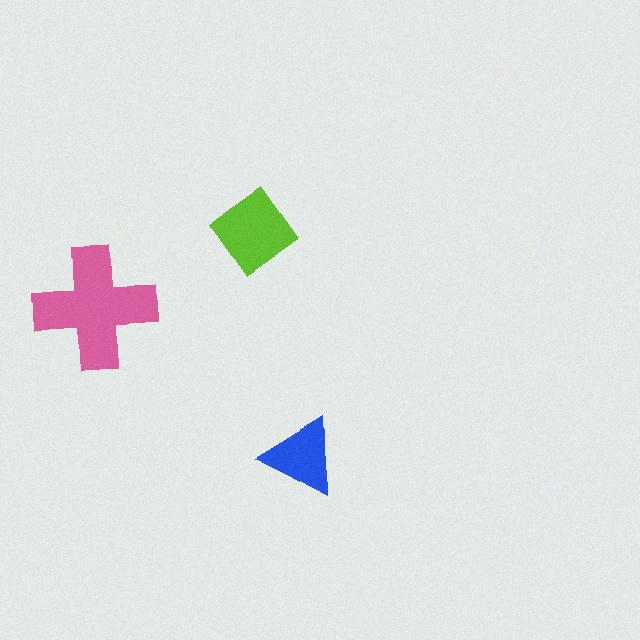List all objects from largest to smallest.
The pink cross, the lime diamond, the blue triangle.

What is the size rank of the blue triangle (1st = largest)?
3rd.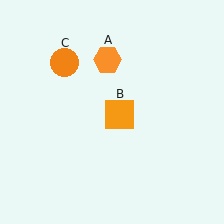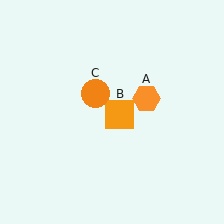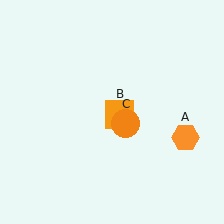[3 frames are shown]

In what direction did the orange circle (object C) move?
The orange circle (object C) moved down and to the right.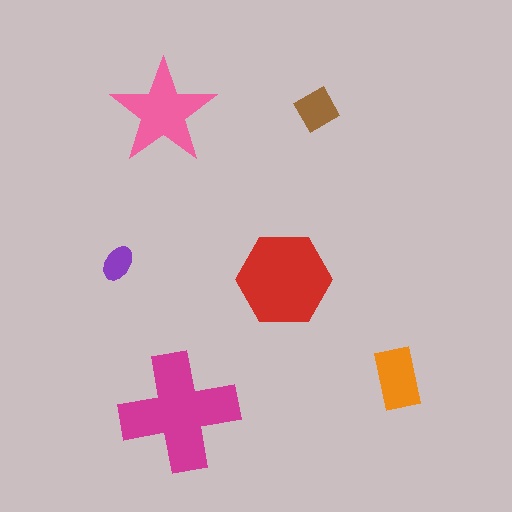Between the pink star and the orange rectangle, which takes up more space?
The pink star.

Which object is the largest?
The magenta cross.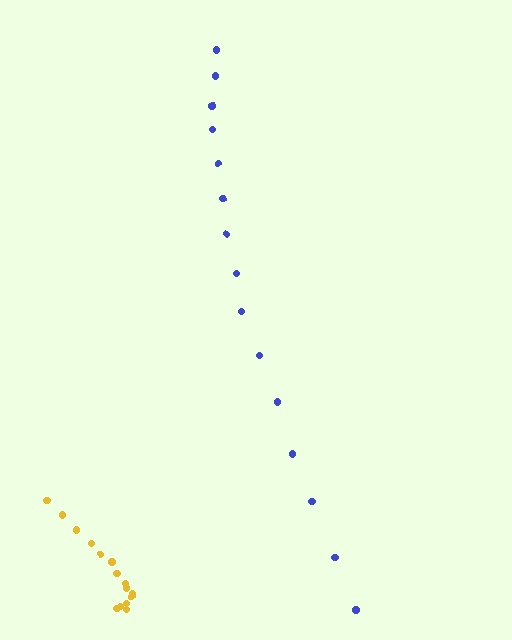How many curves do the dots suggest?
There are 2 distinct paths.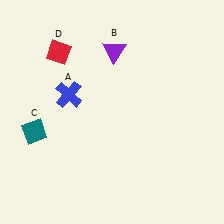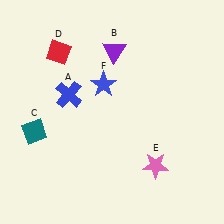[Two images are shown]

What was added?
A pink star (E), a blue star (F) were added in Image 2.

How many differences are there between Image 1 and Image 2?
There are 2 differences between the two images.